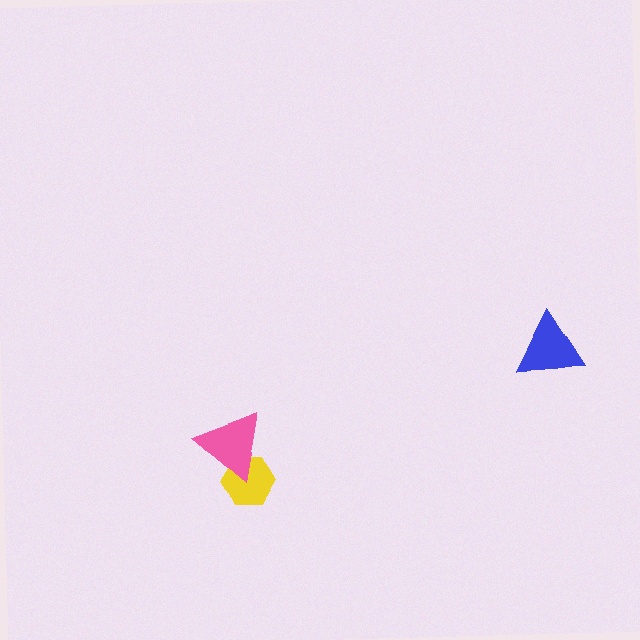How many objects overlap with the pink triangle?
1 object overlaps with the pink triangle.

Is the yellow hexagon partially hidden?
Yes, it is partially covered by another shape.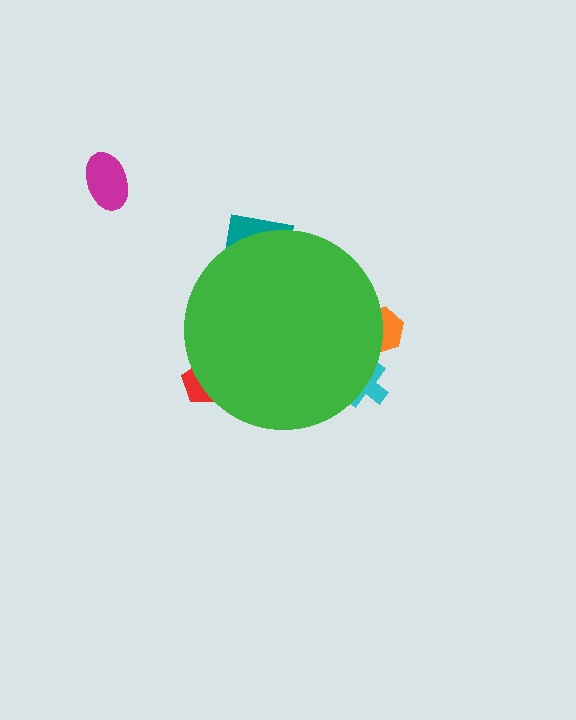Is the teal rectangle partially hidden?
Yes, the teal rectangle is partially hidden behind the green circle.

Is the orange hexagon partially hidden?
Yes, the orange hexagon is partially hidden behind the green circle.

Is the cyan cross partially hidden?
Yes, the cyan cross is partially hidden behind the green circle.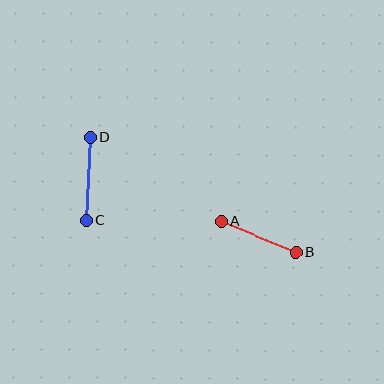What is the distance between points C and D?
The distance is approximately 83 pixels.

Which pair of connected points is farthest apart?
Points C and D are farthest apart.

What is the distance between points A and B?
The distance is approximately 81 pixels.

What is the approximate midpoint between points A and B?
The midpoint is at approximately (258, 237) pixels.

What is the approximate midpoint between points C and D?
The midpoint is at approximately (88, 179) pixels.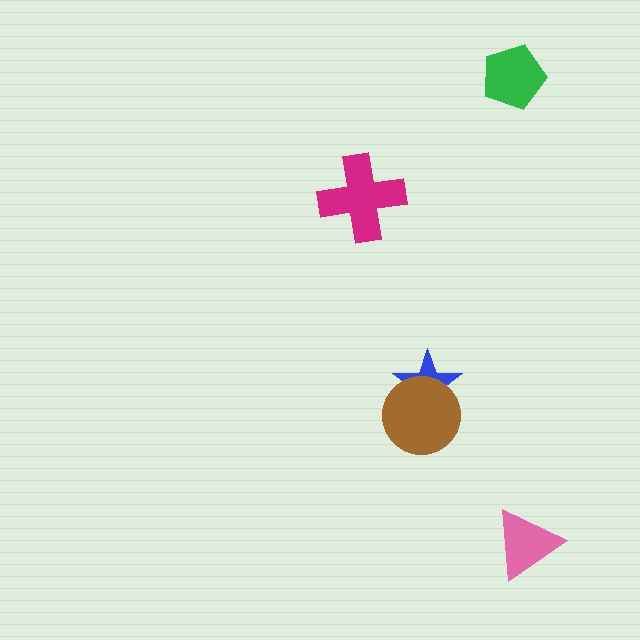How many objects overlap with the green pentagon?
0 objects overlap with the green pentagon.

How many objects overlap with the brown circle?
1 object overlaps with the brown circle.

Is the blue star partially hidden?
Yes, it is partially covered by another shape.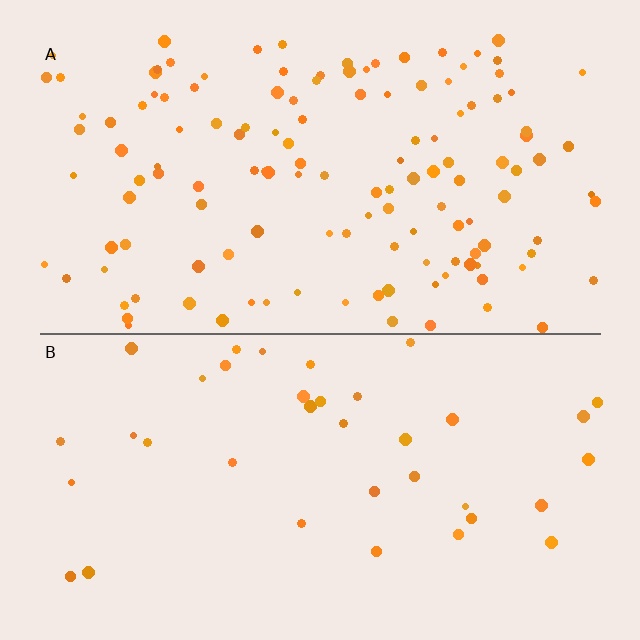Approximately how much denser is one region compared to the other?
Approximately 3.5× — region A over region B.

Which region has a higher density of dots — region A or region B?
A (the top).